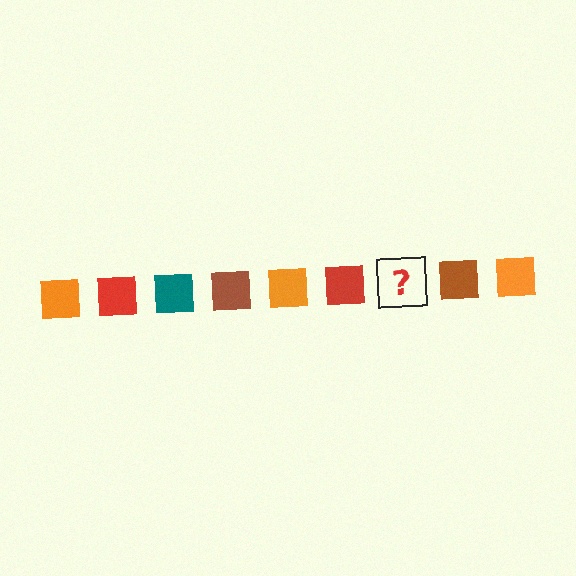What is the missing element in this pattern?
The missing element is a teal square.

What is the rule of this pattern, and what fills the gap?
The rule is that the pattern cycles through orange, red, teal, brown squares. The gap should be filled with a teal square.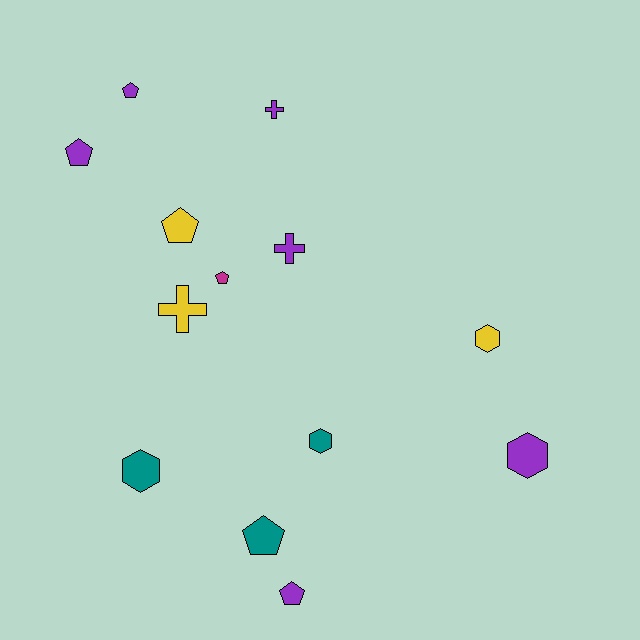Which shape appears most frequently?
Pentagon, with 6 objects.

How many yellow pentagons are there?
There is 1 yellow pentagon.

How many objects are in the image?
There are 13 objects.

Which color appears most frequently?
Purple, with 6 objects.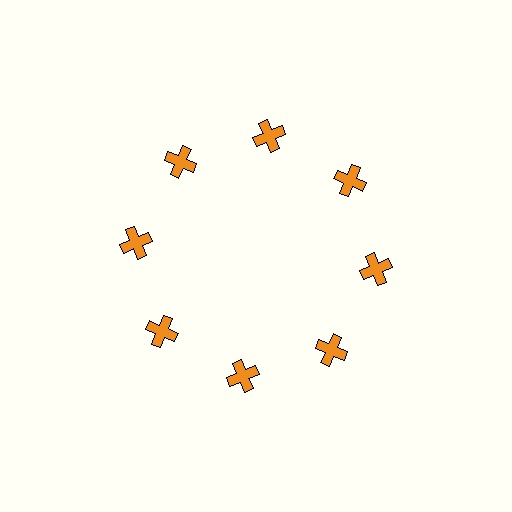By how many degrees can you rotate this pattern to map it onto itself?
The pattern maps onto itself every 45 degrees of rotation.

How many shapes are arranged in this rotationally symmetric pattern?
There are 8 shapes, arranged in 8 groups of 1.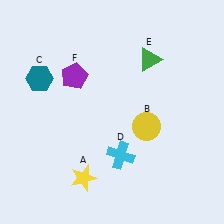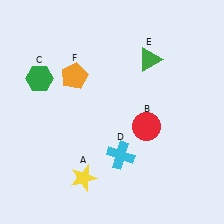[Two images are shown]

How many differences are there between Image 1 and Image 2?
There are 3 differences between the two images.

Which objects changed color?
B changed from yellow to red. C changed from teal to green. F changed from purple to orange.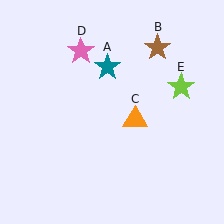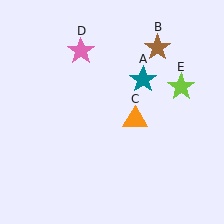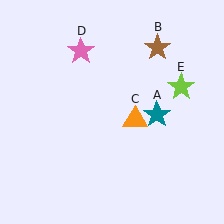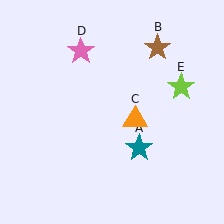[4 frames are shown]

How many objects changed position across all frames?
1 object changed position: teal star (object A).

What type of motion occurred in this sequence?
The teal star (object A) rotated clockwise around the center of the scene.